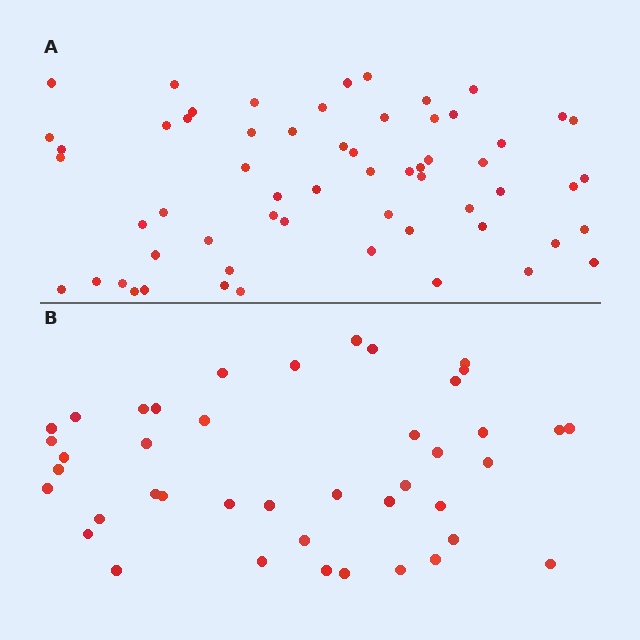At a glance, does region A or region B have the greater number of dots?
Region A (the top region) has more dots.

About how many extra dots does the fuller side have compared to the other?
Region A has approximately 20 more dots than region B.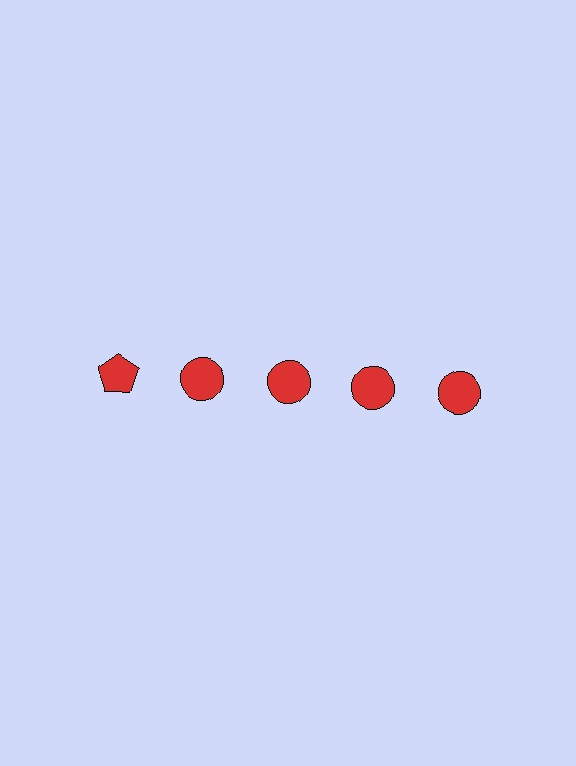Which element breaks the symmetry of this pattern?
The red pentagon in the top row, leftmost column breaks the symmetry. All other shapes are red circles.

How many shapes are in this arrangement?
There are 5 shapes arranged in a grid pattern.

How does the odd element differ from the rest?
It has a different shape: pentagon instead of circle.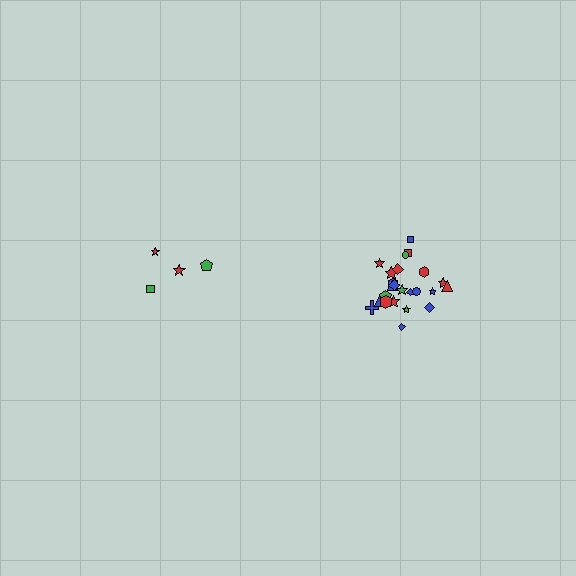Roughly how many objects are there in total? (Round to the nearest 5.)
Roughly 30 objects in total.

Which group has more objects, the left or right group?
The right group.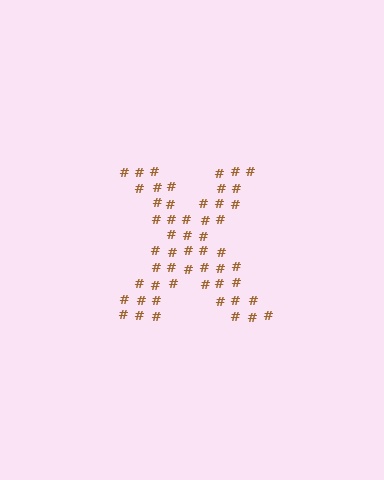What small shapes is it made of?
It is made of small hash symbols.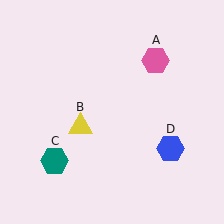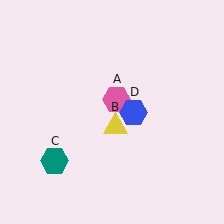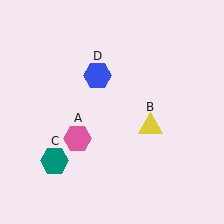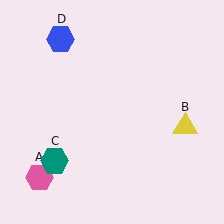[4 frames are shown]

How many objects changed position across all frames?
3 objects changed position: pink hexagon (object A), yellow triangle (object B), blue hexagon (object D).